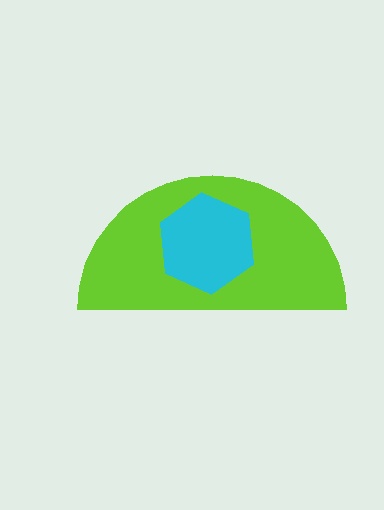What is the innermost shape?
The cyan hexagon.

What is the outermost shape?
The lime semicircle.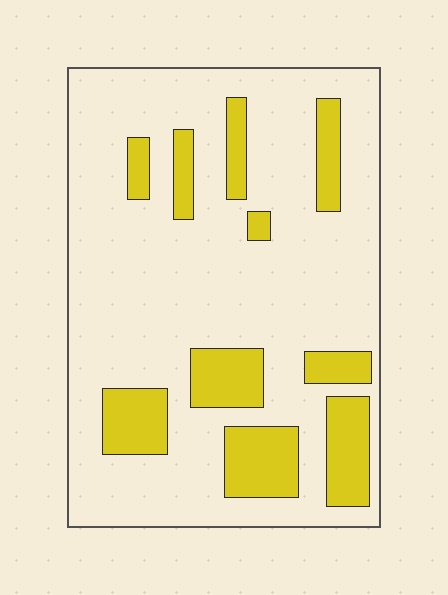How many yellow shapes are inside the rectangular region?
10.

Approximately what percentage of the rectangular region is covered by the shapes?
Approximately 20%.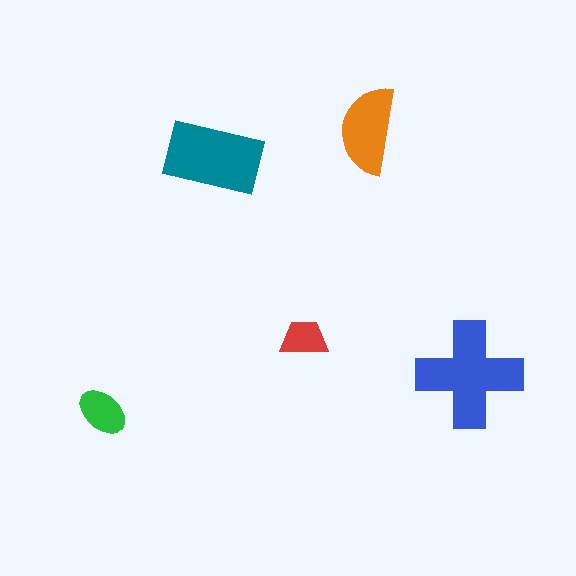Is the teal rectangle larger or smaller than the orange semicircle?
Larger.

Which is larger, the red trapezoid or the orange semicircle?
The orange semicircle.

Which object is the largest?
The blue cross.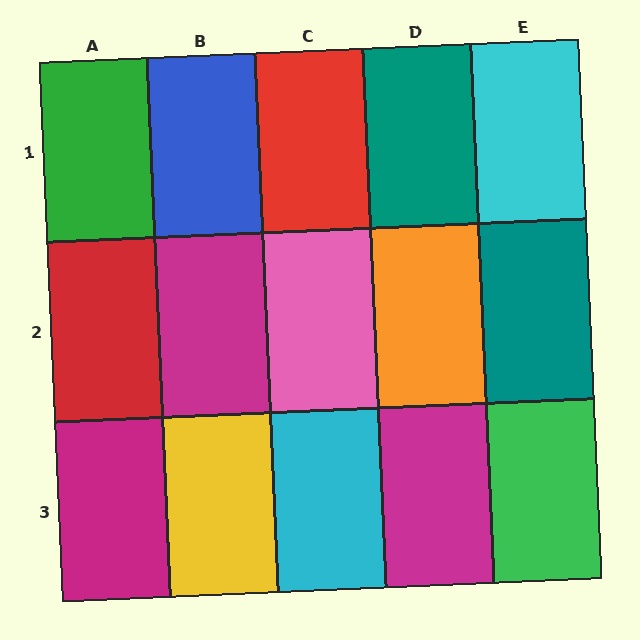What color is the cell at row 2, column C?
Pink.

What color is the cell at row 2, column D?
Orange.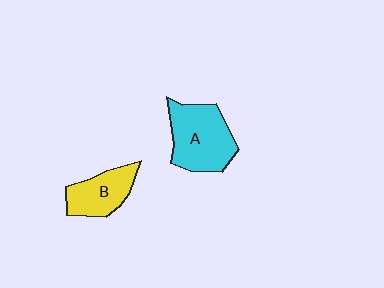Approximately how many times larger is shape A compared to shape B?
Approximately 1.5 times.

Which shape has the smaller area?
Shape B (yellow).